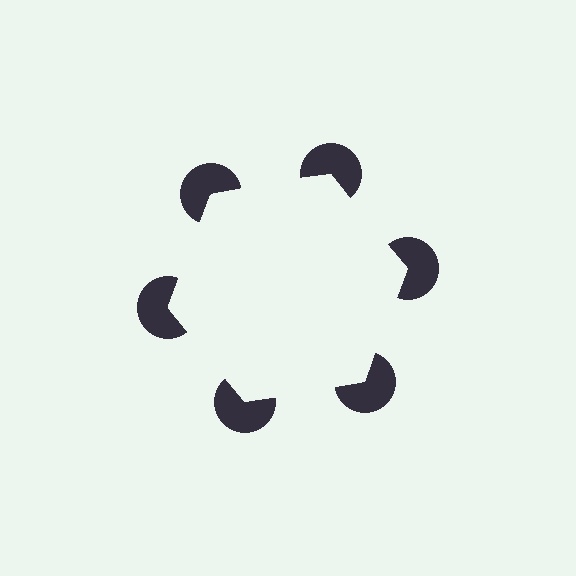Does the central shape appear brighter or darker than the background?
It typically appears slightly brighter than the background, even though no actual brightness change is drawn.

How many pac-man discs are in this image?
There are 6 — one at each vertex of the illusory hexagon.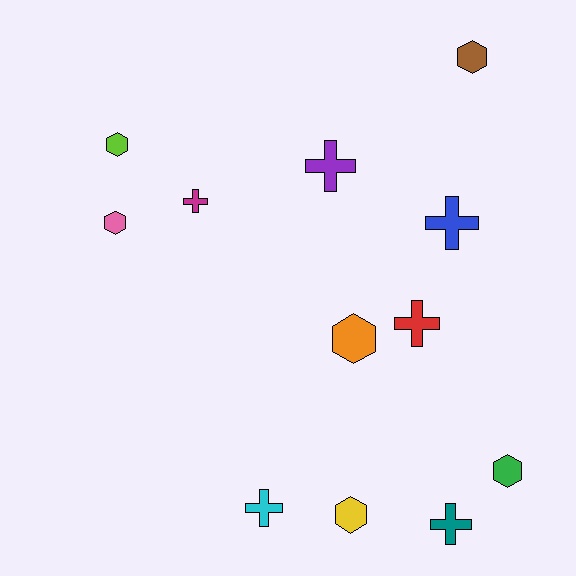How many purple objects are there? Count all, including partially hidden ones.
There is 1 purple object.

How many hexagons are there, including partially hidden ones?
There are 6 hexagons.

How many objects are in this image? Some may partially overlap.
There are 12 objects.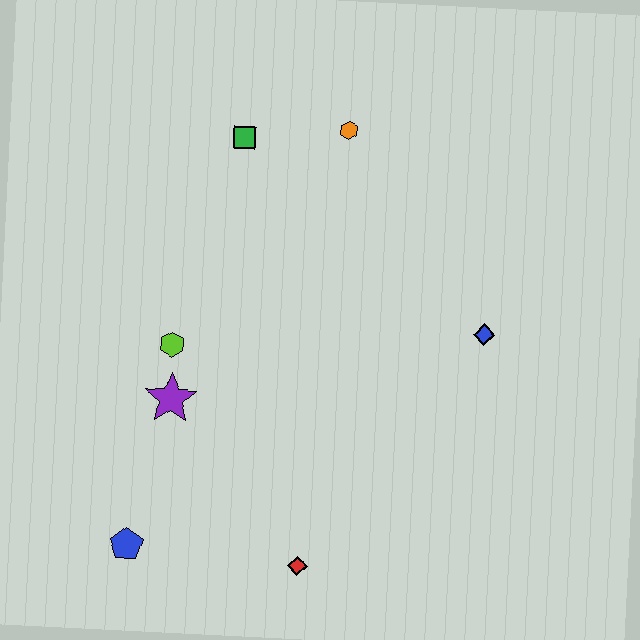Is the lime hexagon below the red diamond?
No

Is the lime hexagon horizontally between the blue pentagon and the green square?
Yes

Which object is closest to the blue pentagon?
The purple star is closest to the blue pentagon.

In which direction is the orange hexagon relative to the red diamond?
The orange hexagon is above the red diamond.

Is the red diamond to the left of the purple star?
No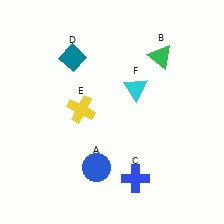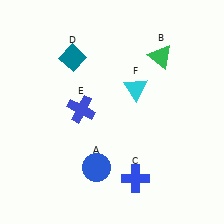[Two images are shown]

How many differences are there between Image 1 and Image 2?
There is 1 difference between the two images.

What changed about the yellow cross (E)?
In Image 1, E is yellow. In Image 2, it changed to blue.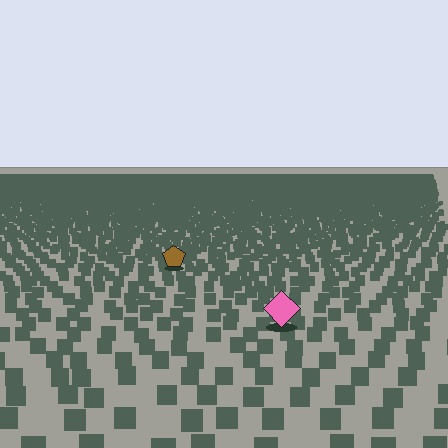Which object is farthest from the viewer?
The brown pentagon is farthest from the viewer. It appears smaller and the ground texture around it is denser.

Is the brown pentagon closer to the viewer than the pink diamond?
No. The pink diamond is closer — you can tell from the texture gradient: the ground texture is coarser near it.